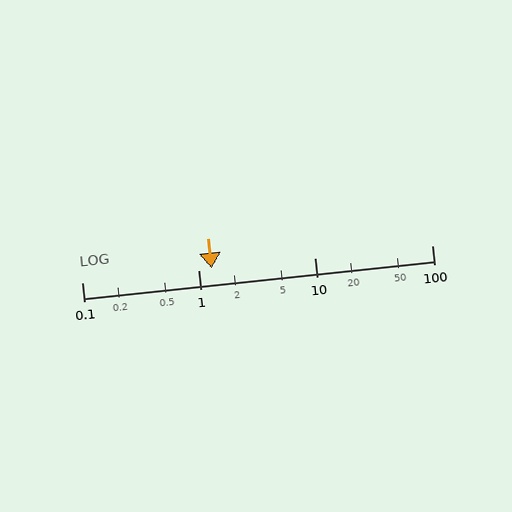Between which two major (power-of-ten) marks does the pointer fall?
The pointer is between 1 and 10.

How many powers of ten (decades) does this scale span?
The scale spans 3 decades, from 0.1 to 100.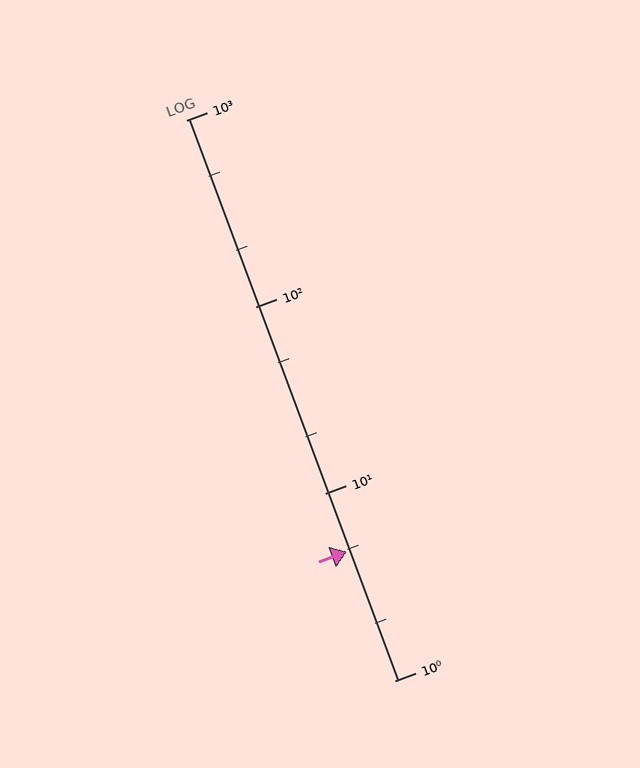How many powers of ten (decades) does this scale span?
The scale spans 3 decades, from 1 to 1000.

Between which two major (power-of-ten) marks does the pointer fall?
The pointer is between 1 and 10.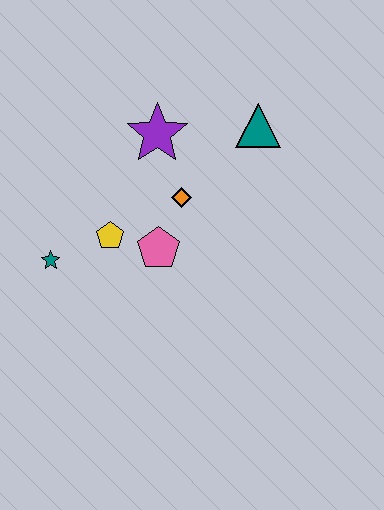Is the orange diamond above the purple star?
No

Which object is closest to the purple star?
The orange diamond is closest to the purple star.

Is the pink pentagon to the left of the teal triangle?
Yes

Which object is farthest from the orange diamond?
The teal star is farthest from the orange diamond.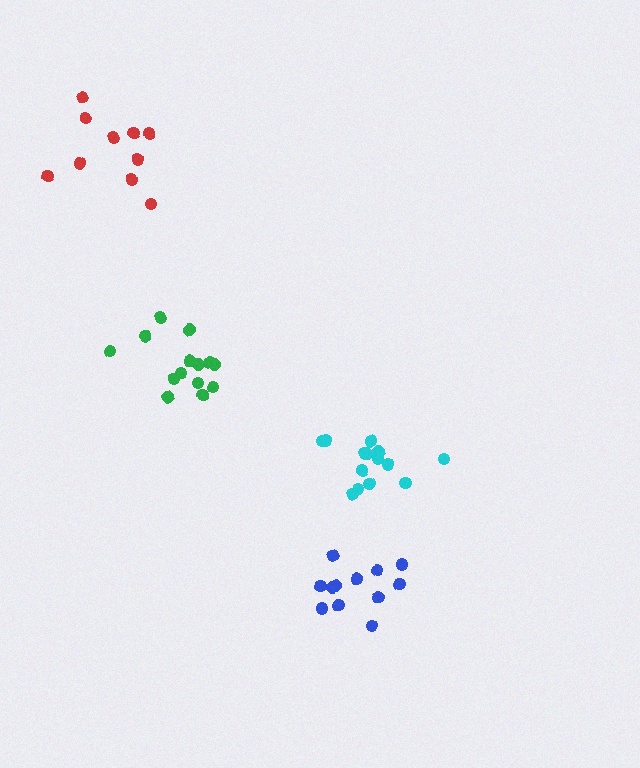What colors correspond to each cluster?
The clusters are colored: blue, red, green, cyan.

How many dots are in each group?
Group 1: 12 dots, Group 2: 10 dots, Group 3: 14 dots, Group 4: 14 dots (50 total).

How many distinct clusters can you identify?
There are 4 distinct clusters.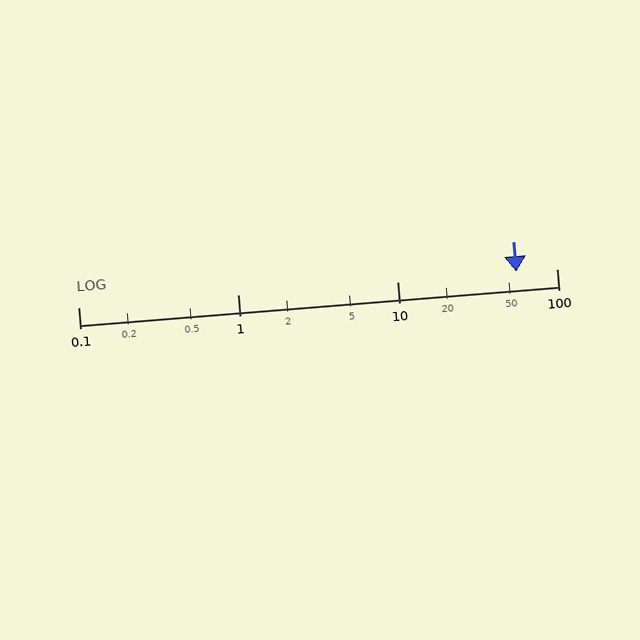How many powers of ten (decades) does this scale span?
The scale spans 3 decades, from 0.1 to 100.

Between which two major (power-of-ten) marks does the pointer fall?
The pointer is between 10 and 100.